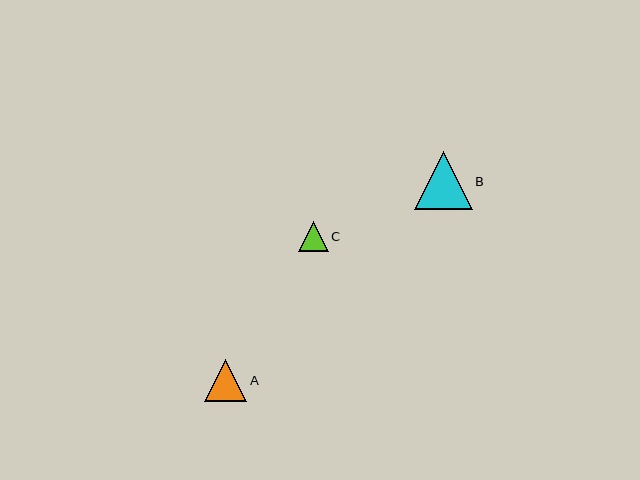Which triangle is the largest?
Triangle B is the largest with a size of approximately 58 pixels.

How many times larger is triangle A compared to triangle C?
Triangle A is approximately 1.4 times the size of triangle C.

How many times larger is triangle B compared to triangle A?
Triangle B is approximately 1.4 times the size of triangle A.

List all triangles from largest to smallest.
From largest to smallest: B, A, C.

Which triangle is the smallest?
Triangle C is the smallest with a size of approximately 30 pixels.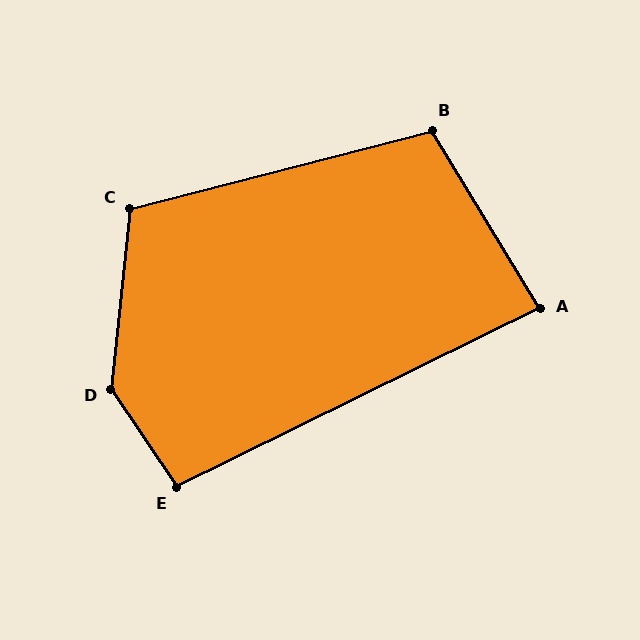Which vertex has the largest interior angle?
D, at approximately 140 degrees.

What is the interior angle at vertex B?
Approximately 107 degrees (obtuse).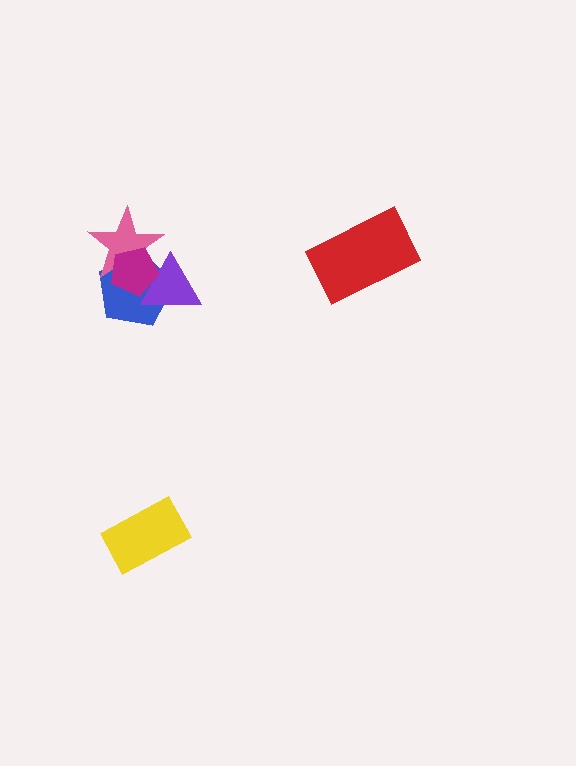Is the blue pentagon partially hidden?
Yes, it is partially covered by another shape.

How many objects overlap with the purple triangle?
3 objects overlap with the purple triangle.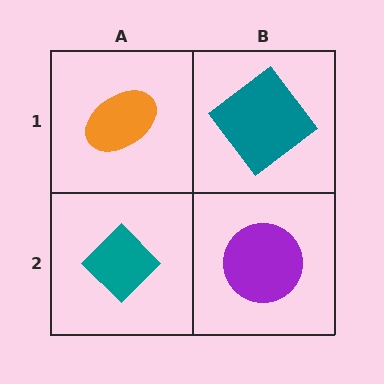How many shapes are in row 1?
2 shapes.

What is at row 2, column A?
A teal diamond.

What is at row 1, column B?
A teal diamond.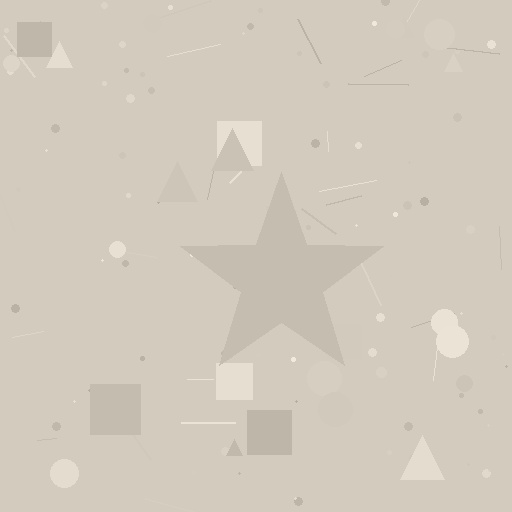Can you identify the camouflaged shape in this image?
The camouflaged shape is a star.